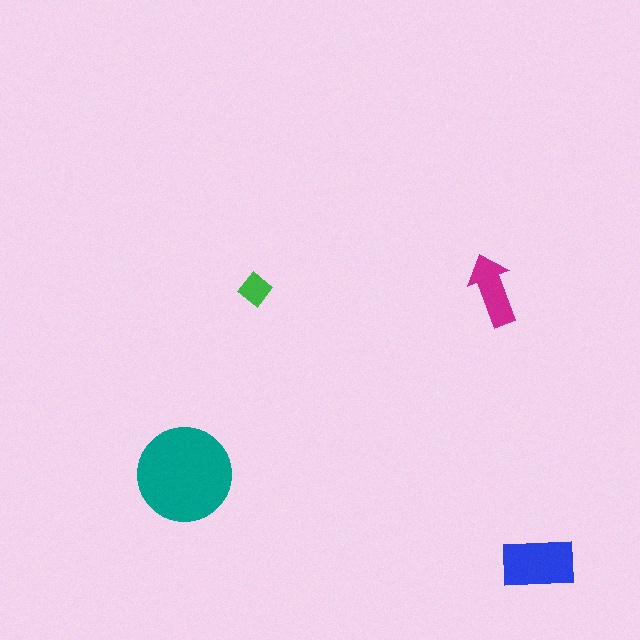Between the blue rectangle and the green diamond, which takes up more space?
The blue rectangle.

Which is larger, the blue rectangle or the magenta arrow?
The blue rectangle.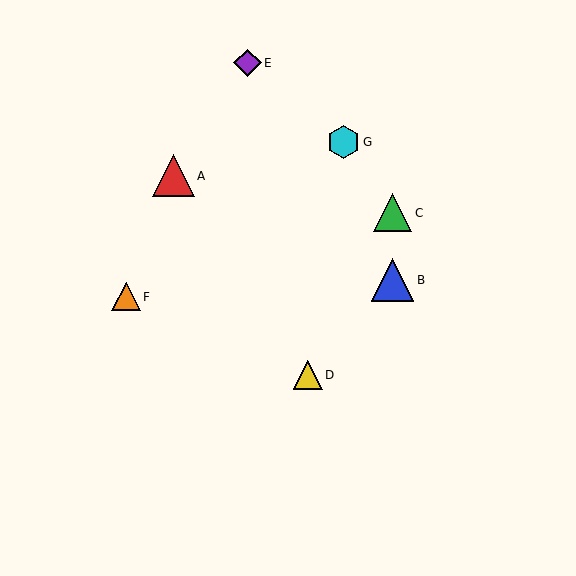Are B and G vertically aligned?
No, B is at x≈393 and G is at x≈343.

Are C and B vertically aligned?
Yes, both are at x≈393.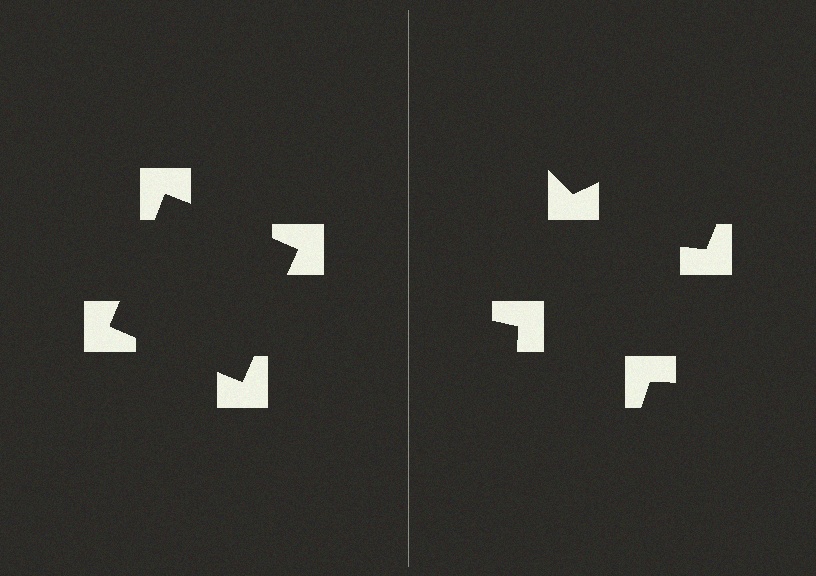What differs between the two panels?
The notched squares are positioned identically on both sides; only the wedge orientations differ. On the left they align to a square; on the right they are misaligned.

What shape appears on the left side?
An illusory square.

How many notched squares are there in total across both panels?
8 — 4 on each side.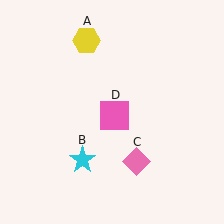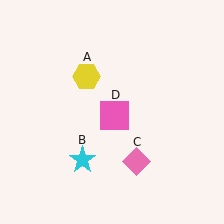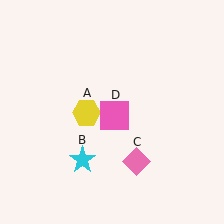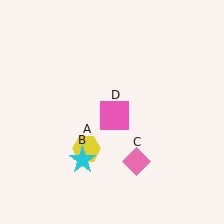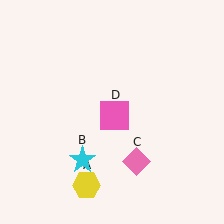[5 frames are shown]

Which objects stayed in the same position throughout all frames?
Cyan star (object B) and pink diamond (object C) and pink square (object D) remained stationary.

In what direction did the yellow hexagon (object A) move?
The yellow hexagon (object A) moved down.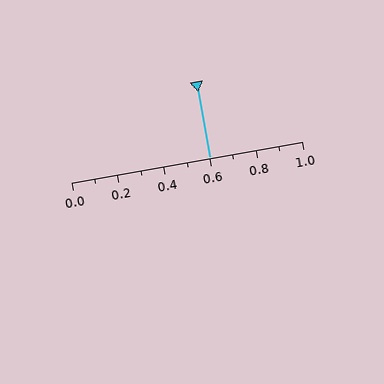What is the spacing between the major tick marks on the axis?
The major ticks are spaced 0.2 apart.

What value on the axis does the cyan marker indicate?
The marker indicates approximately 0.6.